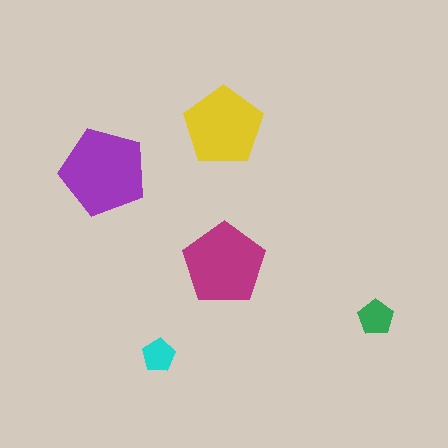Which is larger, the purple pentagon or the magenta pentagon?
The purple one.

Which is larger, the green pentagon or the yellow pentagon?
The yellow one.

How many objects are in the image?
There are 5 objects in the image.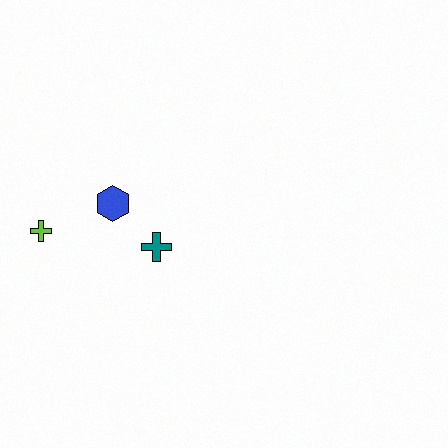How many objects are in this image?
There are 3 objects.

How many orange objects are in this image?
There are no orange objects.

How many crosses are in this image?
There are 2 crosses.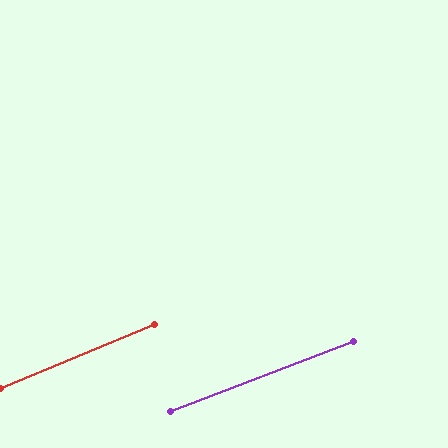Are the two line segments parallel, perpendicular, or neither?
Parallel — their directions differ by only 1.3°.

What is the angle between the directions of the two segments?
Approximately 1 degree.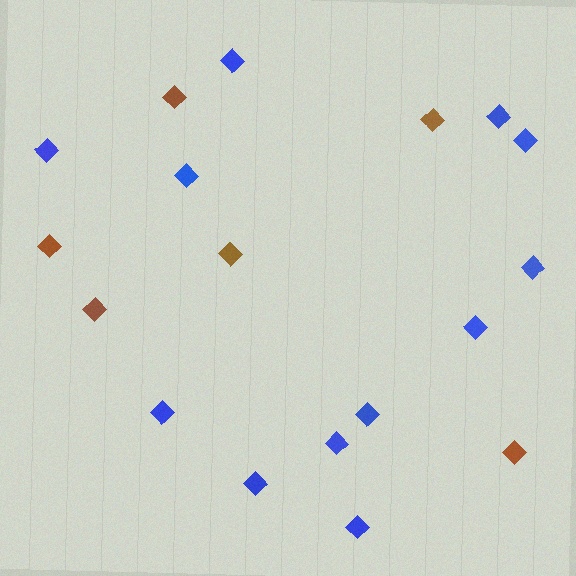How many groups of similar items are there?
There are 2 groups: one group of brown diamonds (6) and one group of blue diamonds (12).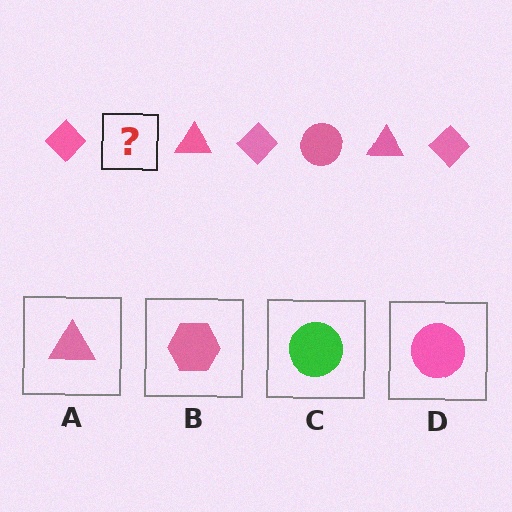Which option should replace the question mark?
Option D.